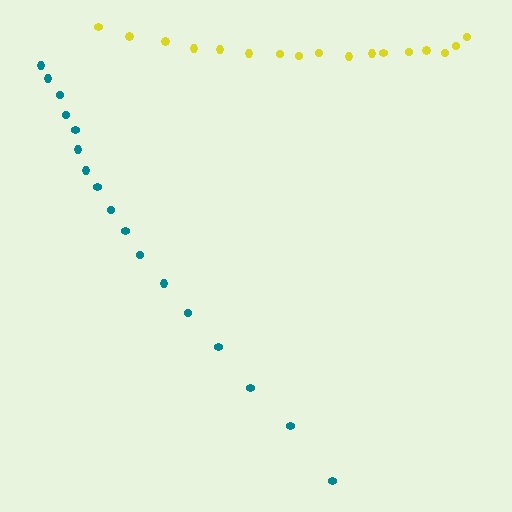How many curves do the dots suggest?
There are 2 distinct paths.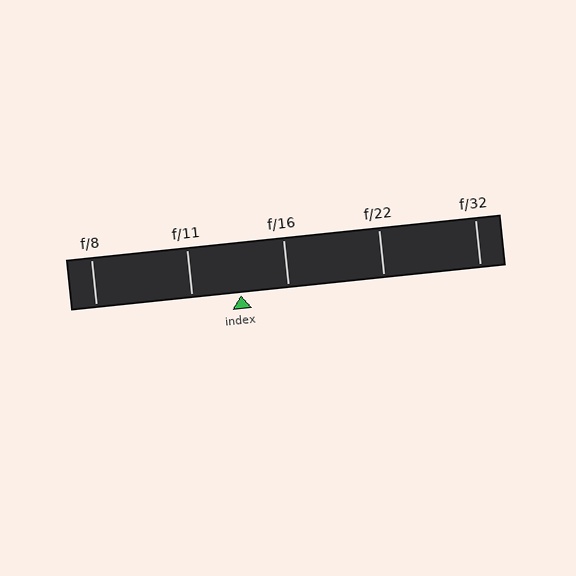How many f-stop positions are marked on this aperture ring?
There are 5 f-stop positions marked.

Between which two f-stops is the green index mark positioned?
The index mark is between f/11 and f/16.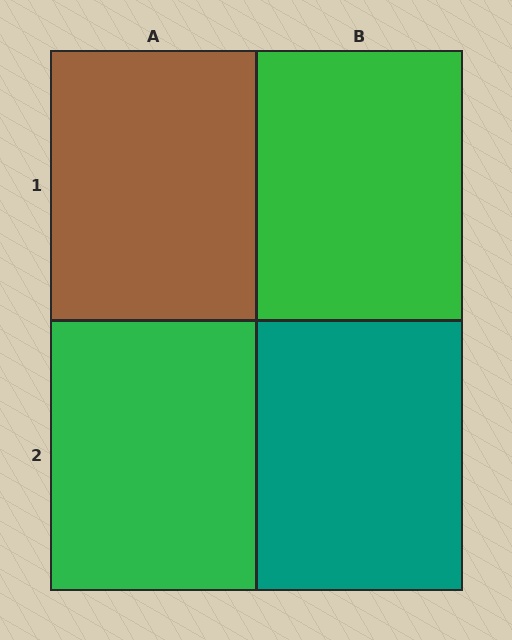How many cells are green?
2 cells are green.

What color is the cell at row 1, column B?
Green.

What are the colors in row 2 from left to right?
Green, teal.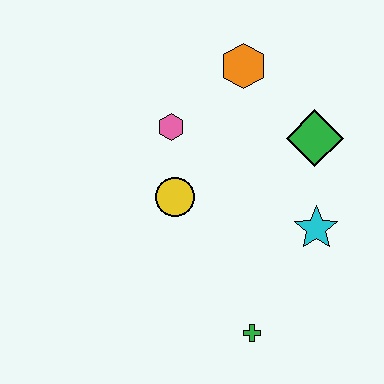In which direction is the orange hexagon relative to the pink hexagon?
The orange hexagon is to the right of the pink hexagon.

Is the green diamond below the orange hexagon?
Yes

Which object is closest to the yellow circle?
The pink hexagon is closest to the yellow circle.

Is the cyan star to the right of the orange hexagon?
Yes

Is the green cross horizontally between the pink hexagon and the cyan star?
Yes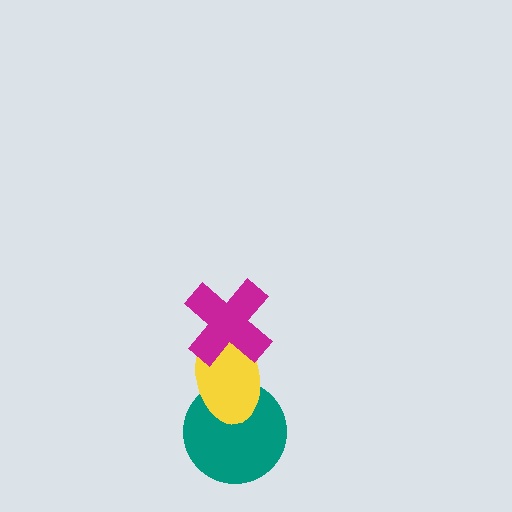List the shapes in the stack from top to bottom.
From top to bottom: the magenta cross, the yellow ellipse, the teal circle.